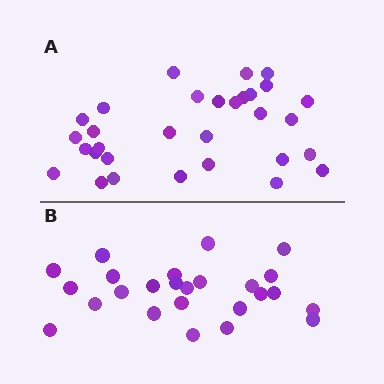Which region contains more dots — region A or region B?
Region A (the top region) has more dots.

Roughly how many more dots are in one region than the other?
Region A has about 6 more dots than region B.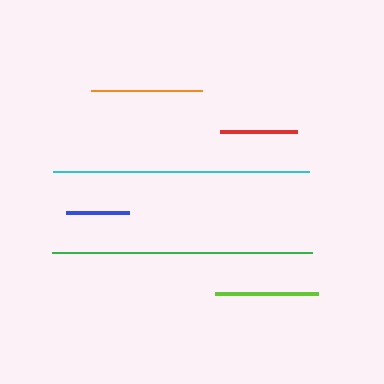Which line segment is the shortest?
The blue line is the shortest at approximately 63 pixels.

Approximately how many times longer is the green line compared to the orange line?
The green line is approximately 2.4 times the length of the orange line.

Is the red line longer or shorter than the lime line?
The lime line is longer than the red line.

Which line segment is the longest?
The green line is the longest at approximately 260 pixels.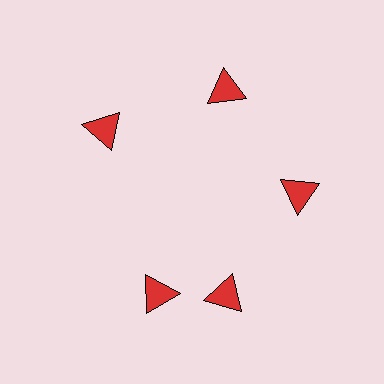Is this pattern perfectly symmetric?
No. The 5 red triangles are arranged in a ring, but one element near the 8 o'clock position is rotated out of alignment along the ring, breaking the 5-fold rotational symmetry.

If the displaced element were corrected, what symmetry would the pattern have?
It would have 5-fold rotational symmetry — the pattern would map onto itself every 72 degrees.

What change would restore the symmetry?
The symmetry would be restored by rotating it back into even spacing with its neighbors so that all 5 triangles sit at equal angles and equal distance from the center.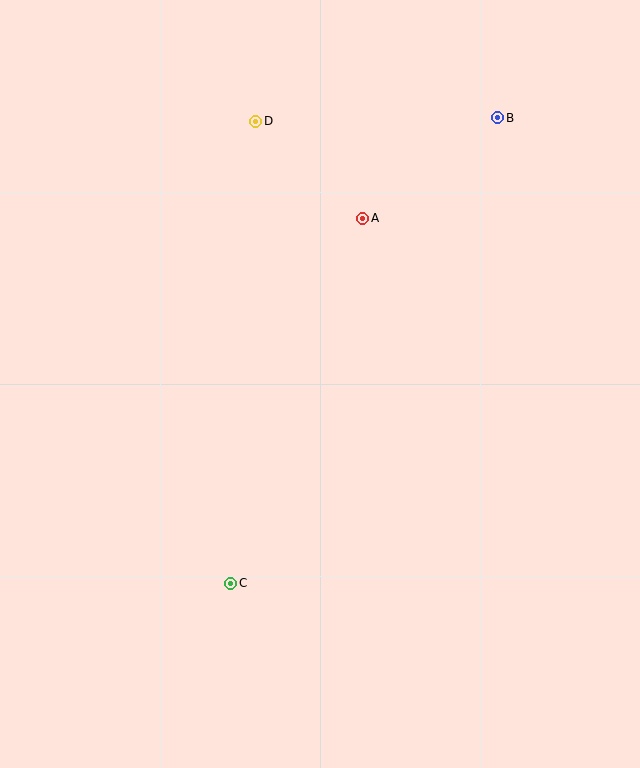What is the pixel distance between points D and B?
The distance between D and B is 242 pixels.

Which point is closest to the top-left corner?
Point D is closest to the top-left corner.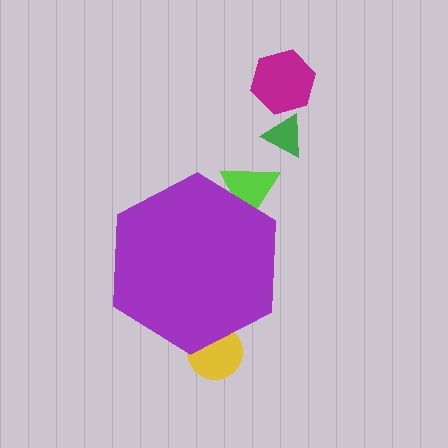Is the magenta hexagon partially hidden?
No, the magenta hexagon is fully visible.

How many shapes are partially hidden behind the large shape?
2 shapes are partially hidden.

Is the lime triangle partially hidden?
Yes, the lime triangle is partially hidden behind the purple hexagon.